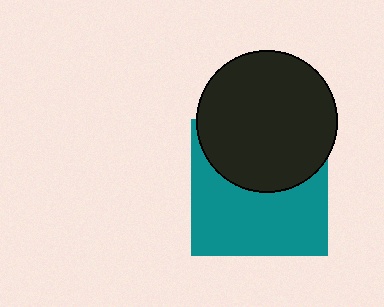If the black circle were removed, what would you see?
You would see the complete teal square.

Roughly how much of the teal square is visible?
About half of it is visible (roughly 57%).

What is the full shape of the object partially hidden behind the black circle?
The partially hidden object is a teal square.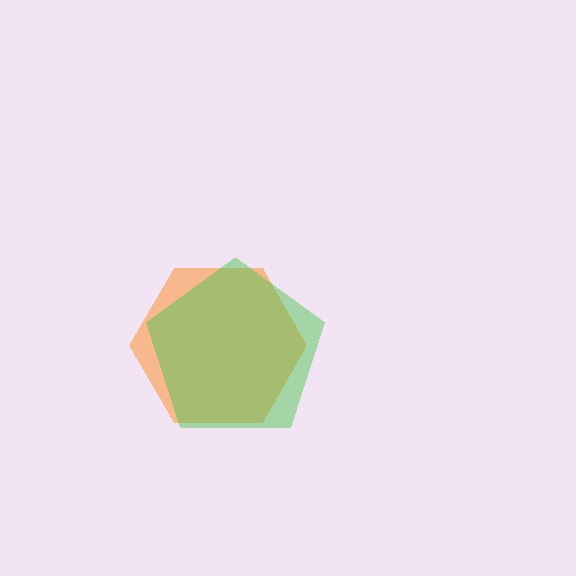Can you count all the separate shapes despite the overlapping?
Yes, there are 2 separate shapes.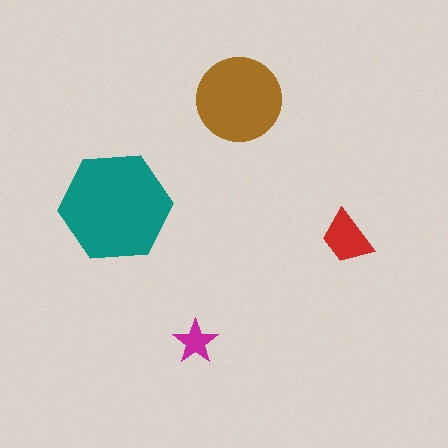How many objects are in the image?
There are 4 objects in the image.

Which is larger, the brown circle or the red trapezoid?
The brown circle.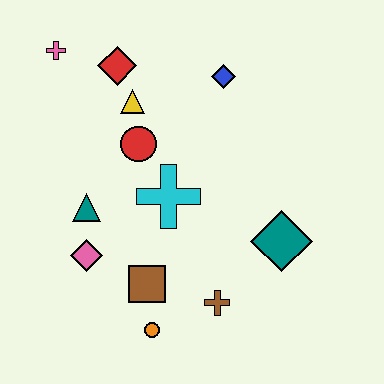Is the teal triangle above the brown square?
Yes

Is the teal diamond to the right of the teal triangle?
Yes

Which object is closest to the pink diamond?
The teal triangle is closest to the pink diamond.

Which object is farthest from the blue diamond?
The orange circle is farthest from the blue diamond.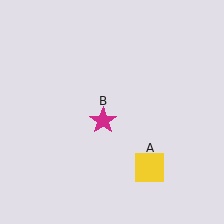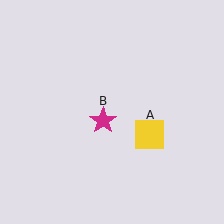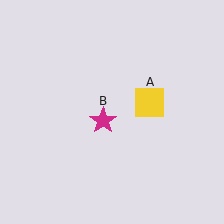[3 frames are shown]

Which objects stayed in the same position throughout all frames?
Magenta star (object B) remained stationary.